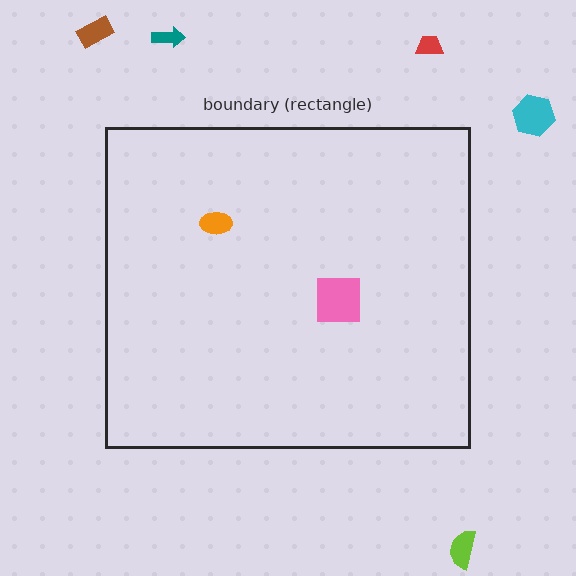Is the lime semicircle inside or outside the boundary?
Outside.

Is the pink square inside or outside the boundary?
Inside.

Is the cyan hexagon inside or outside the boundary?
Outside.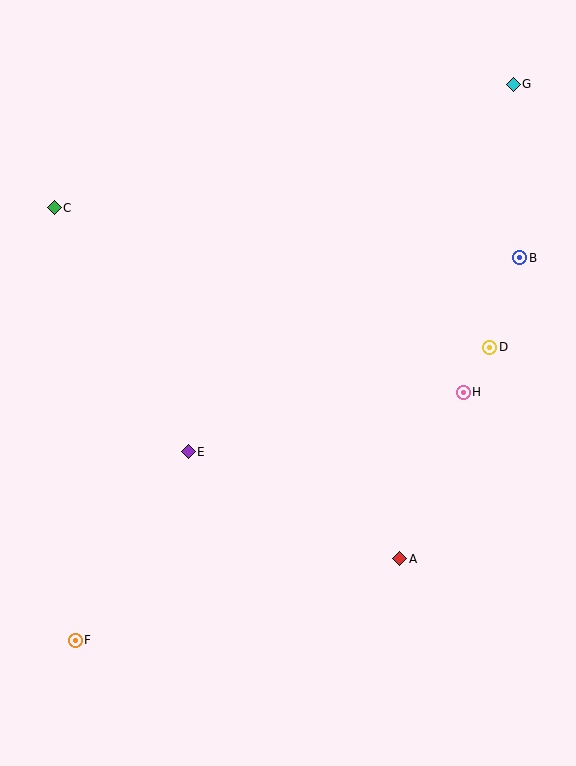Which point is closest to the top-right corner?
Point G is closest to the top-right corner.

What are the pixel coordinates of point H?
Point H is at (463, 392).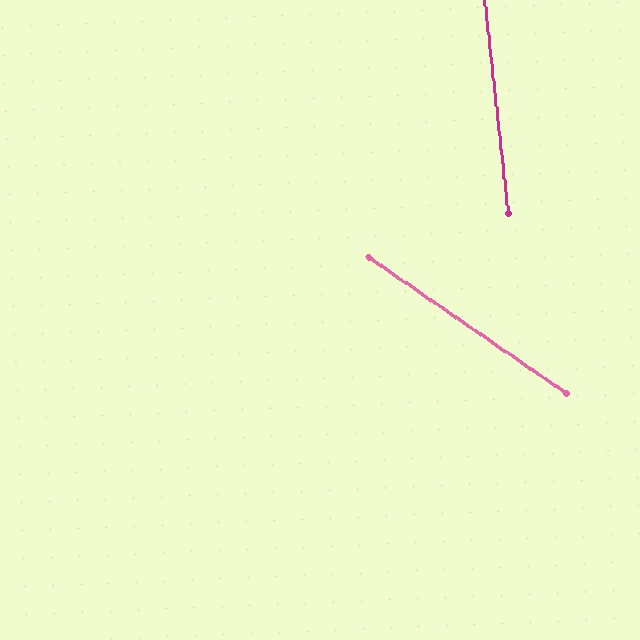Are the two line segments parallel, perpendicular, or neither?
Neither parallel nor perpendicular — they differ by about 49°.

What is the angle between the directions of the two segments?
Approximately 49 degrees.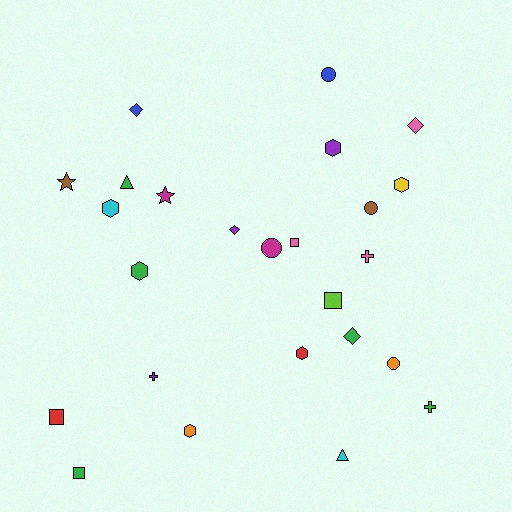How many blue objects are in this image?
There are 2 blue objects.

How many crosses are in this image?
There are 3 crosses.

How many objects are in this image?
There are 25 objects.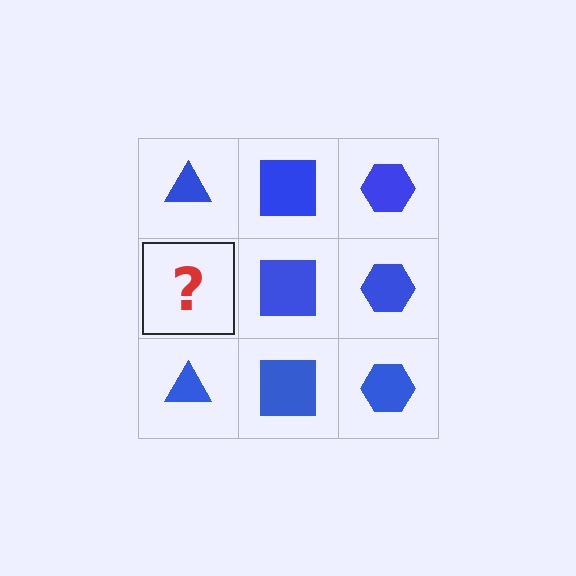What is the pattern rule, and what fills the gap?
The rule is that each column has a consistent shape. The gap should be filled with a blue triangle.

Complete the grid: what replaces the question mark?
The question mark should be replaced with a blue triangle.